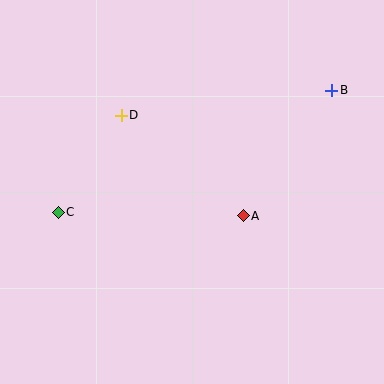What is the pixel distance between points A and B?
The distance between A and B is 154 pixels.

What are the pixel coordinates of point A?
Point A is at (243, 216).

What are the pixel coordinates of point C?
Point C is at (58, 212).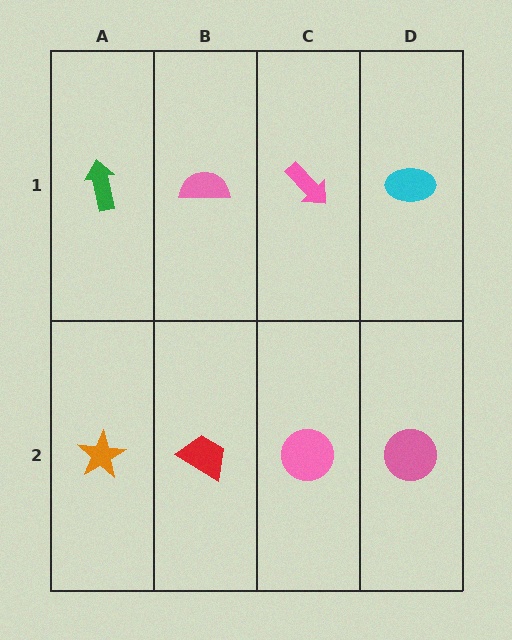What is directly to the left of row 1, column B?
A green arrow.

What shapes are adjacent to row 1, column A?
An orange star (row 2, column A), a pink semicircle (row 1, column B).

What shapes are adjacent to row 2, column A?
A green arrow (row 1, column A), a red trapezoid (row 2, column B).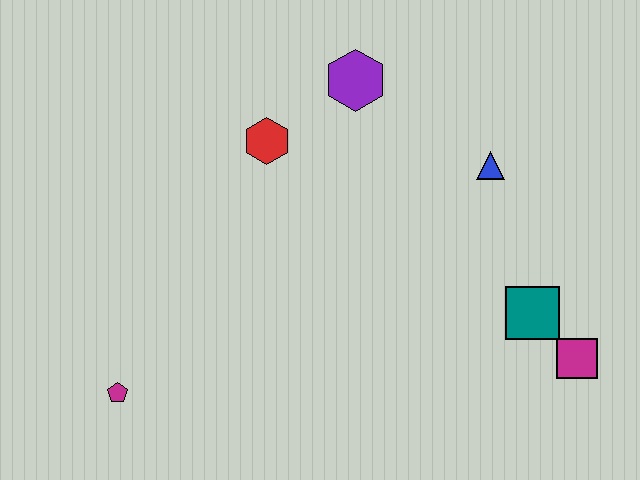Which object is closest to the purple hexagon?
The red hexagon is closest to the purple hexagon.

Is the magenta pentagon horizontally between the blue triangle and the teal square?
No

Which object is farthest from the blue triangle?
The magenta pentagon is farthest from the blue triangle.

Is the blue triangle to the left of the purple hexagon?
No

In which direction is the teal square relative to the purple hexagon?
The teal square is below the purple hexagon.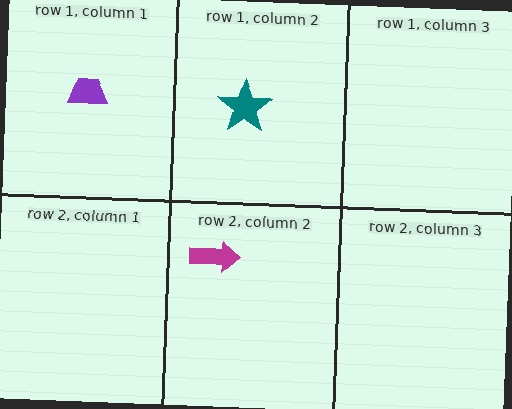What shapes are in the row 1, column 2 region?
The teal star.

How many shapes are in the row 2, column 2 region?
1.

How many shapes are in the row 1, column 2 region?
1.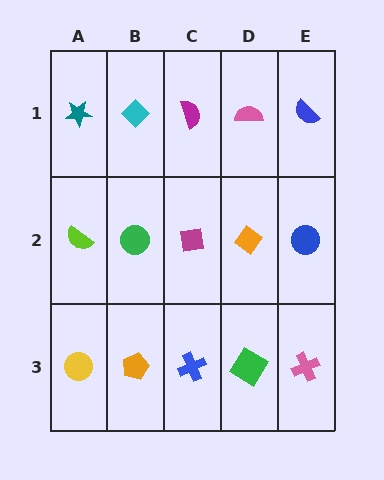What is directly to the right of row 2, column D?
A blue circle.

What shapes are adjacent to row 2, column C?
A magenta semicircle (row 1, column C), a blue cross (row 3, column C), a green circle (row 2, column B), an orange diamond (row 2, column D).